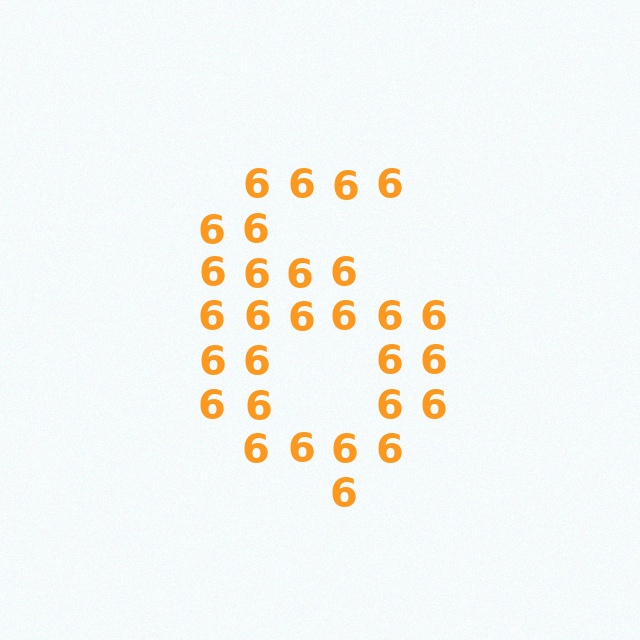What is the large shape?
The large shape is the digit 6.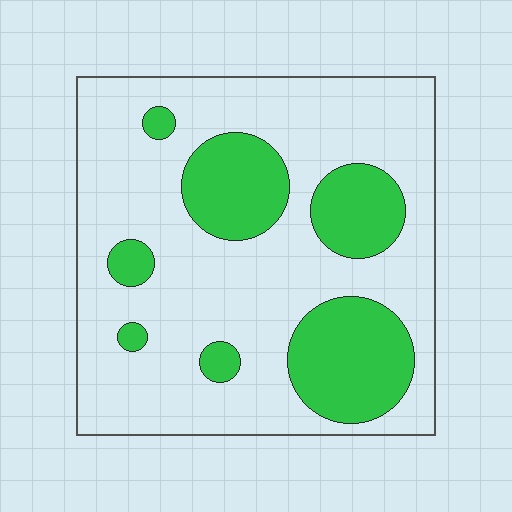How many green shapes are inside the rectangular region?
7.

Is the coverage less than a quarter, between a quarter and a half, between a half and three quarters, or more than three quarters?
Between a quarter and a half.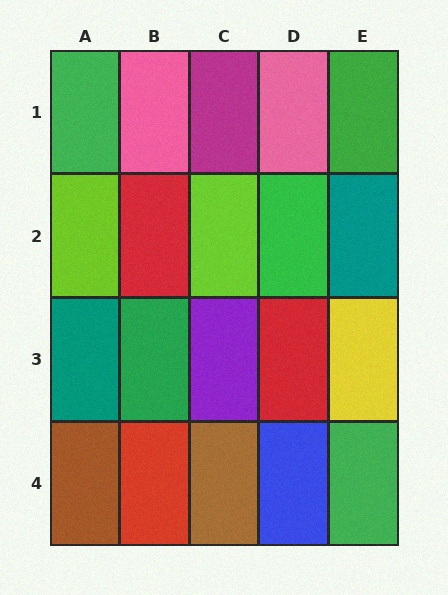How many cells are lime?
2 cells are lime.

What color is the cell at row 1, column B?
Pink.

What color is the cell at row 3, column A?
Teal.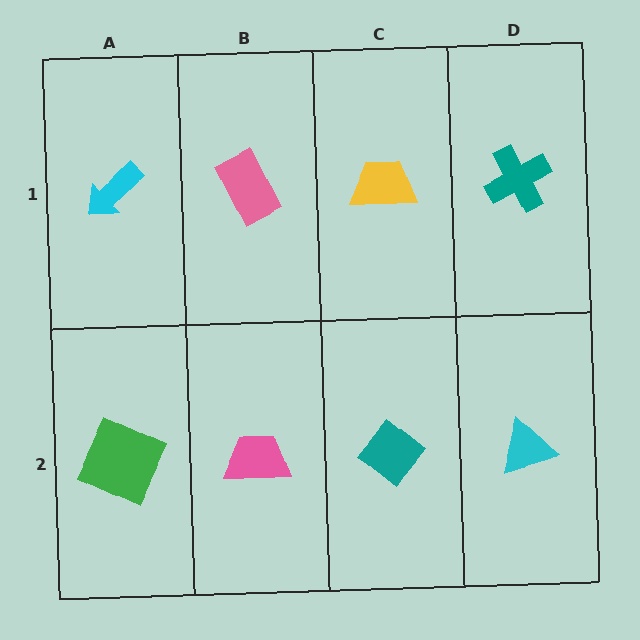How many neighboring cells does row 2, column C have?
3.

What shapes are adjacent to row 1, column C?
A teal diamond (row 2, column C), a pink rectangle (row 1, column B), a teal cross (row 1, column D).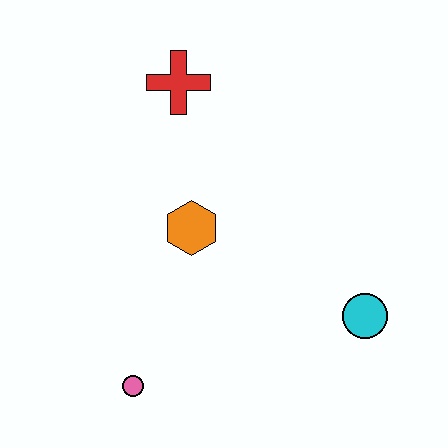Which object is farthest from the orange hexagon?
The cyan circle is farthest from the orange hexagon.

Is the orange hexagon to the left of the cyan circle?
Yes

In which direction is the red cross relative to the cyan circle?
The red cross is above the cyan circle.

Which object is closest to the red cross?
The orange hexagon is closest to the red cross.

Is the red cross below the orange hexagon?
No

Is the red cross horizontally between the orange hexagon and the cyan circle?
No